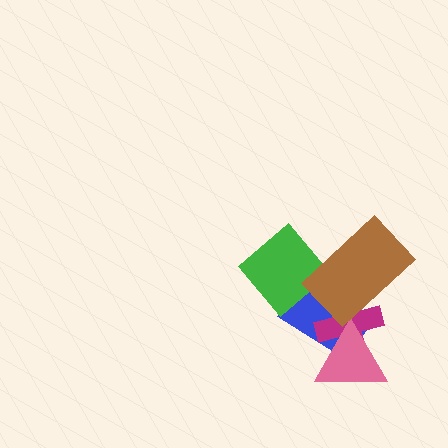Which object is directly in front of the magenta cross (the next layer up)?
The pink triangle is directly in front of the magenta cross.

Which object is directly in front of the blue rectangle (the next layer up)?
The green diamond is directly in front of the blue rectangle.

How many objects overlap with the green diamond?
2 objects overlap with the green diamond.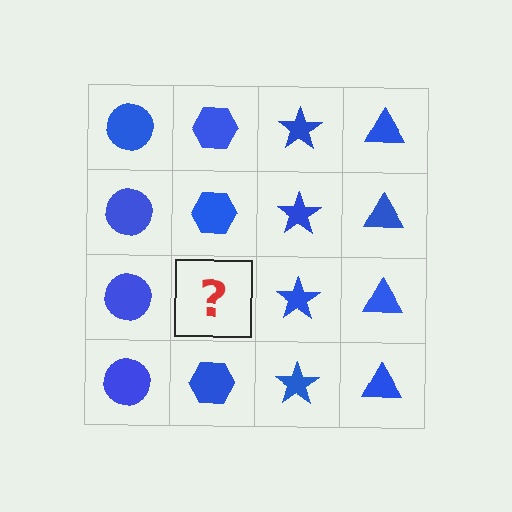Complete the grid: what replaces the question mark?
The question mark should be replaced with a blue hexagon.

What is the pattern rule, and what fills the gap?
The rule is that each column has a consistent shape. The gap should be filled with a blue hexagon.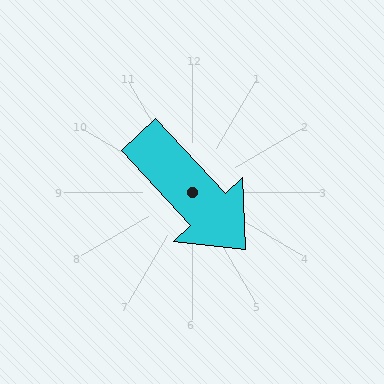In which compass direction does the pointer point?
Southeast.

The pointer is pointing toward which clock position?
Roughly 5 o'clock.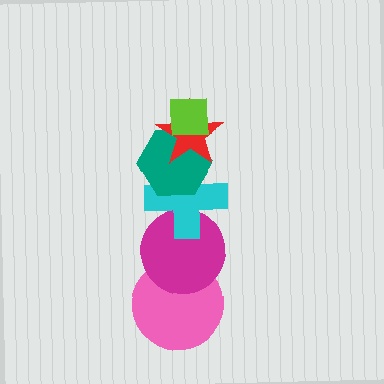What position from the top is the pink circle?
The pink circle is 6th from the top.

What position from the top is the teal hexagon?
The teal hexagon is 3rd from the top.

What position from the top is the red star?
The red star is 2nd from the top.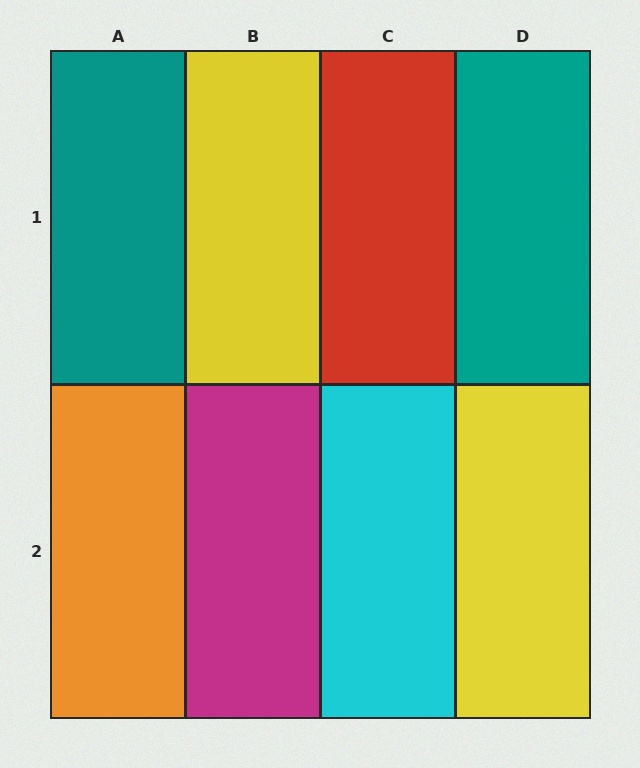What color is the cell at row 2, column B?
Magenta.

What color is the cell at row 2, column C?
Cyan.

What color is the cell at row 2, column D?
Yellow.